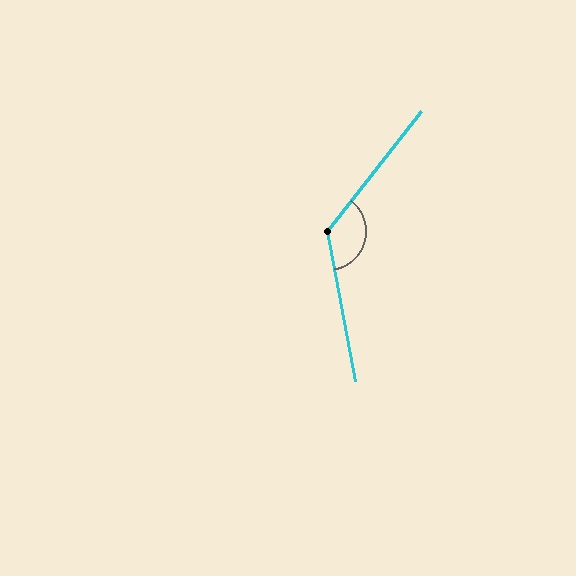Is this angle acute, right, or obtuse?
It is obtuse.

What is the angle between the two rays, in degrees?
Approximately 132 degrees.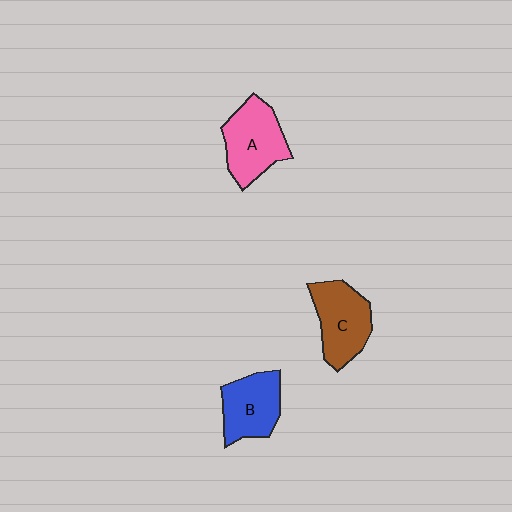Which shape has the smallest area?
Shape B (blue).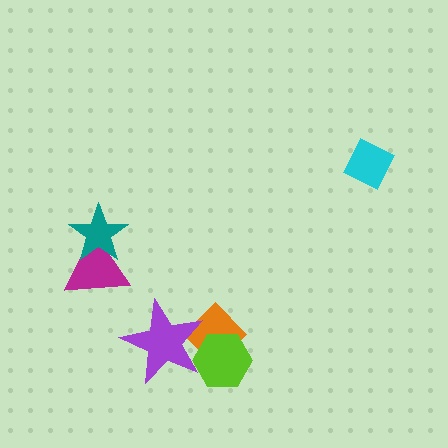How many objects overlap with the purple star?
2 objects overlap with the purple star.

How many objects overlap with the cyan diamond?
0 objects overlap with the cyan diamond.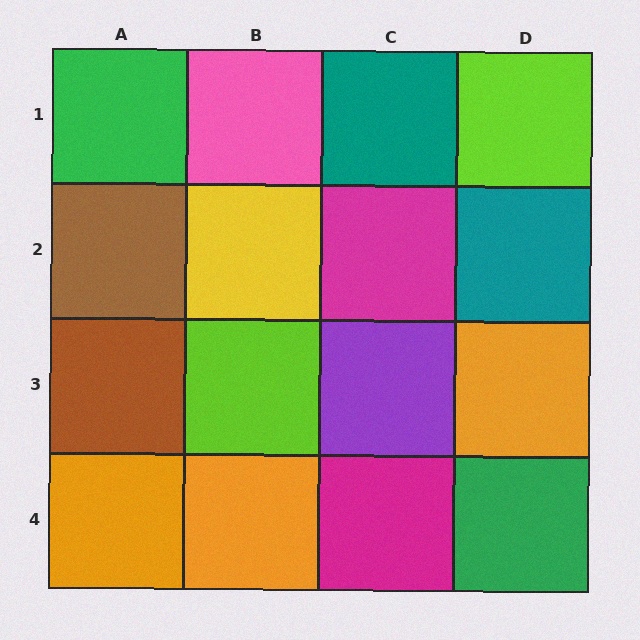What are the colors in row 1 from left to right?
Green, pink, teal, lime.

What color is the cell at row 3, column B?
Lime.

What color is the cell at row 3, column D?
Orange.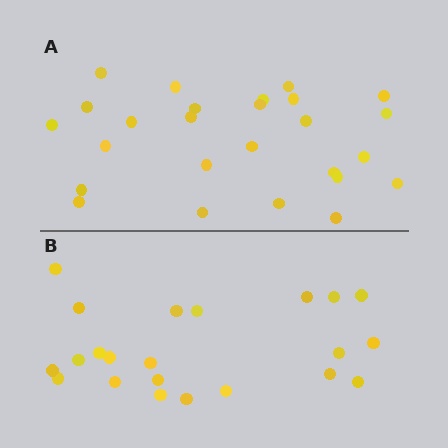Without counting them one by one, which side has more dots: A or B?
Region A (the top region) has more dots.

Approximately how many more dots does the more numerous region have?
Region A has about 4 more dots than region B.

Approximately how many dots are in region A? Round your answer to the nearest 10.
About 30 dots. (The exact count is 26, which rounds to 30.)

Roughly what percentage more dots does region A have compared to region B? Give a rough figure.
About 20% more.